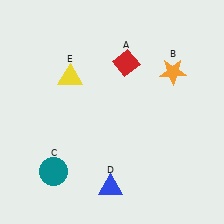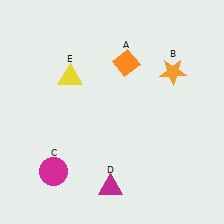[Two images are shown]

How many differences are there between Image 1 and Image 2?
There are 3 differences between the two images.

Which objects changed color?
A changed from red to orange. C changed from teal to magenta. D changed from blue to magenta.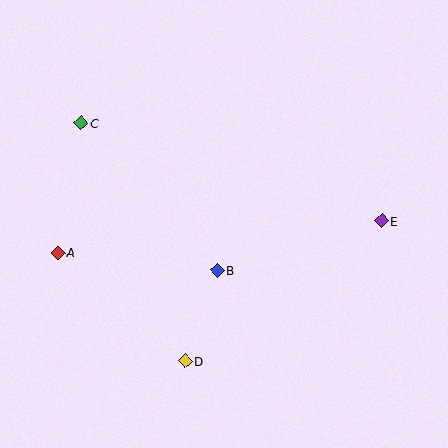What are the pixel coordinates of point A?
Point A is at (58, 253).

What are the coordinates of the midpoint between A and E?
The midpoint between A and E is at (220, 237).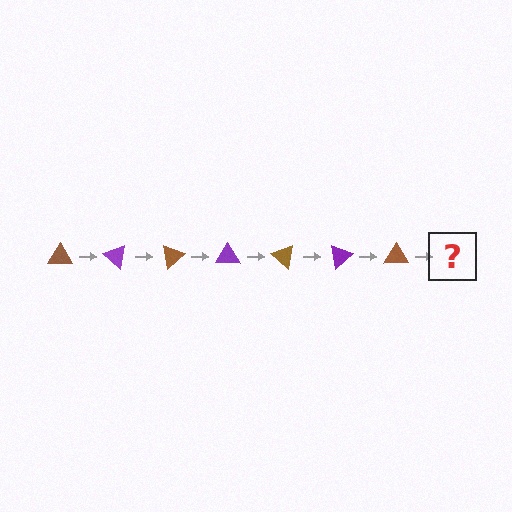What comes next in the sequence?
The next element should be a purple triangle, rotated 280 degrees from the start.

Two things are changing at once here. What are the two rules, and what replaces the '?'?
The two rules are that it rotates 40 degrees each step and the color cycles through brown and purple. The '?' should be a purple triangle, rotated 280 degrees from the start.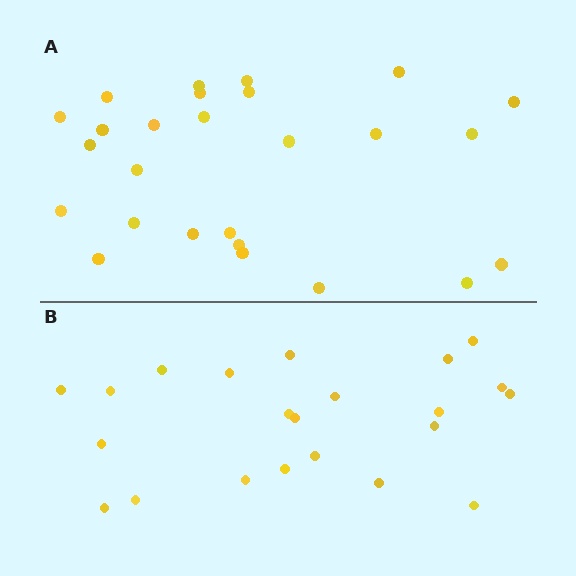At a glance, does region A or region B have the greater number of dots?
Region A (the top region) has more dots.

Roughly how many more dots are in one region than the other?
Region A has about 4 more dots than region B.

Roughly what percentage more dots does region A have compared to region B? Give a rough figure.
About 20% more.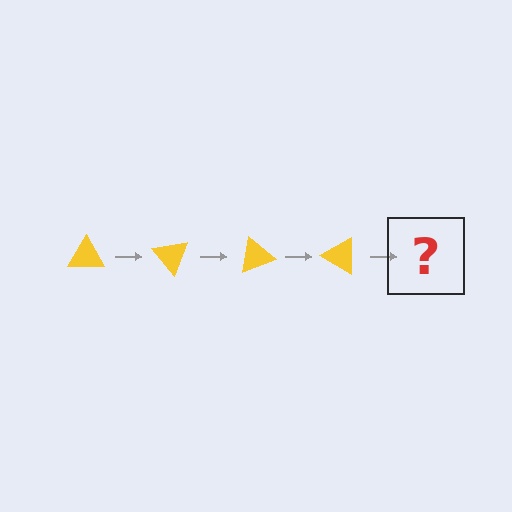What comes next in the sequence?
The next element should be a yellow triangle rotated 200 degrees.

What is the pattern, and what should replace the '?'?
The pattern is that the triangle rotates 50 degrees each step. The '?' should be a yellow triangle rotated 200 degrees.